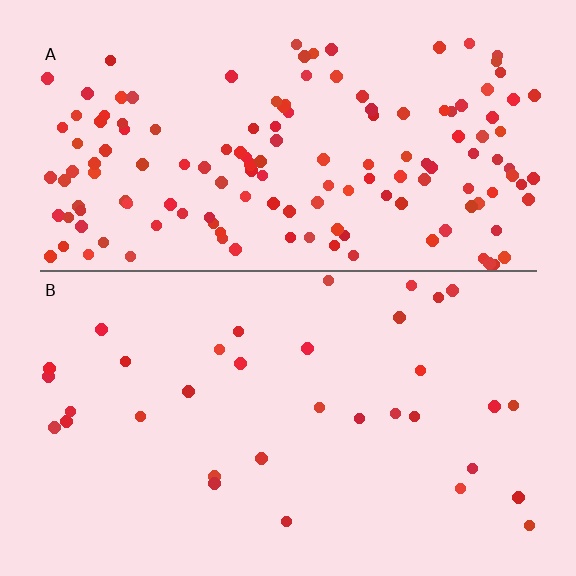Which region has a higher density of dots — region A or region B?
A (the top).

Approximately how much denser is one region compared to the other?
Approximately 4.3× — region A over region B.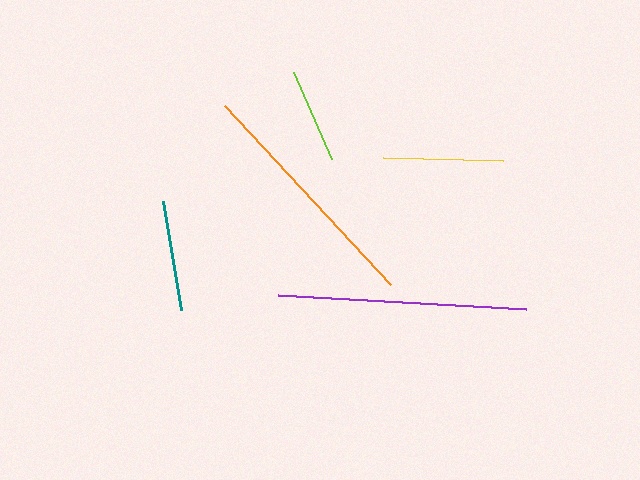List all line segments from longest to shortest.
From longest to shortest: purple, orange, yellow, teal, lime.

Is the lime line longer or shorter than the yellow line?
The yellow line is longer than the lime line.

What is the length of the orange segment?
The orange segment is approximately 245 pixels long.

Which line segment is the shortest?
The lime line is the shortest at approximately 95 pixels.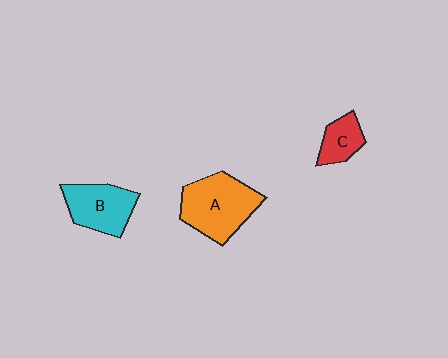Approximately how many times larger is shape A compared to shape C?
Approximately 2.3 times.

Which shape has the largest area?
Shape A (orange).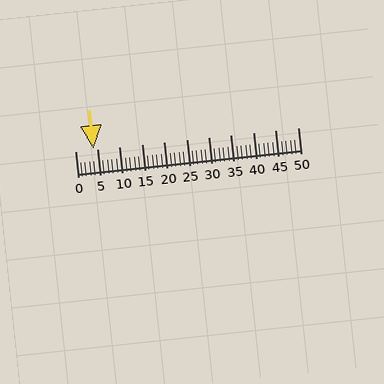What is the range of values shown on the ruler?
The ruler shows values from 0 to 50.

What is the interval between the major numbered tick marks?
The major tick marks are spaced 5 units apart.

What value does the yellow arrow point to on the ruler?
The yellow arrow points to approximately 4.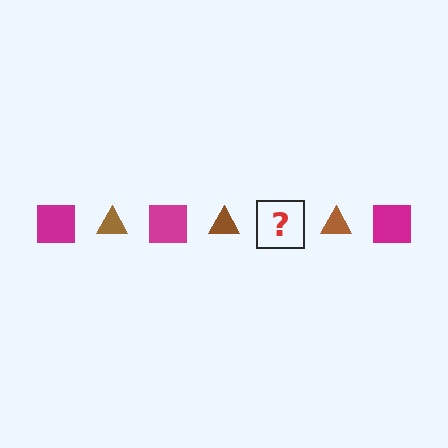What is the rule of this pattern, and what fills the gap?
The rule is that the pattern alternates between magenta square and brown triangle. The gap should be filled with a magenta square.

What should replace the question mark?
The question mark should be replaced with a magenta square.